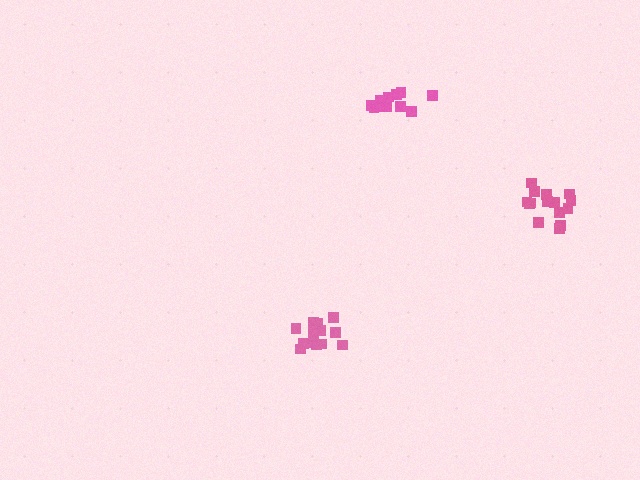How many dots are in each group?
Group 1: 14 dots, Group 2: 14 dots, Group 3: 15 dots (43 total).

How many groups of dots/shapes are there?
There are 3 groups.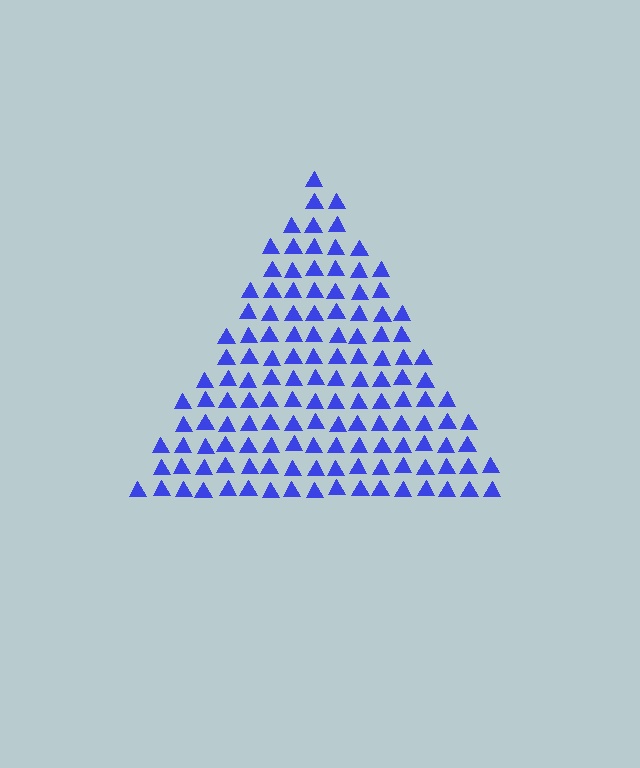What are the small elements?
The small elements are triangles.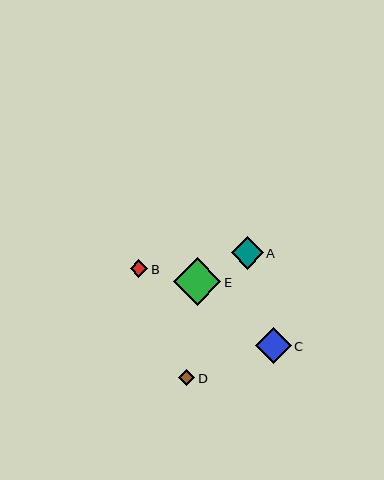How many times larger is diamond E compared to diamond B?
Diamond E is approximately 2.6 times the size of diamond B.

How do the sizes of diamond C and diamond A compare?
Diamond C and diamond A are approximately the same size.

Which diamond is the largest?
Diamond E is the largest with a size of approximately 47 pixels.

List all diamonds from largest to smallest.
From largest to smallest: E, C, A, B, D.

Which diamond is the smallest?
Diamond D is the smallest with a size of approximately 16 pixels.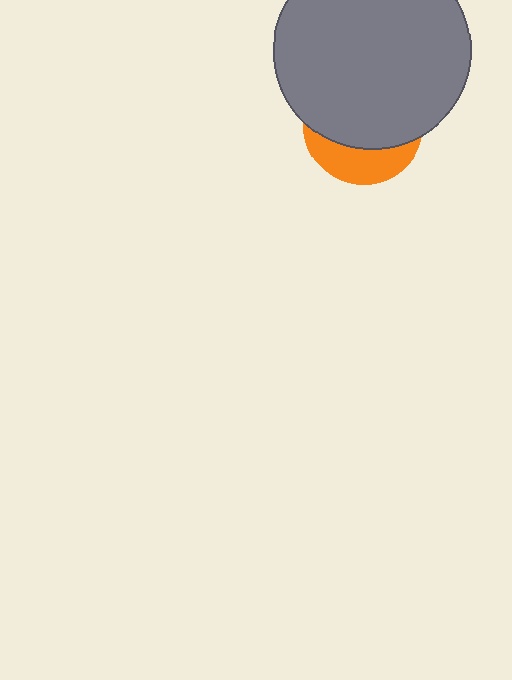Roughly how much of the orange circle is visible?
A small part of it is visible (roughly 31%).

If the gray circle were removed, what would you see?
You would see the complete orange circle.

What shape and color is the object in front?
The object in front is a gray circle.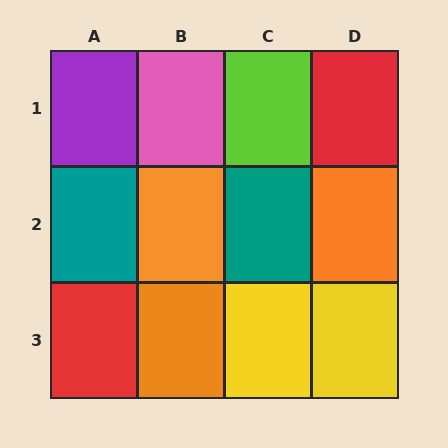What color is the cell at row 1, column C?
Lime.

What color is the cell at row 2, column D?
Orange.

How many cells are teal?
2 cells are teal.